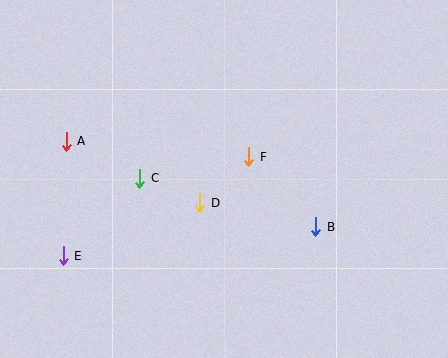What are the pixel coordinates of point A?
Point A is at (66, 142).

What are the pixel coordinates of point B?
Point B is at (316, 227).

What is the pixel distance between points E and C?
The distance between E and C is 109 pixels.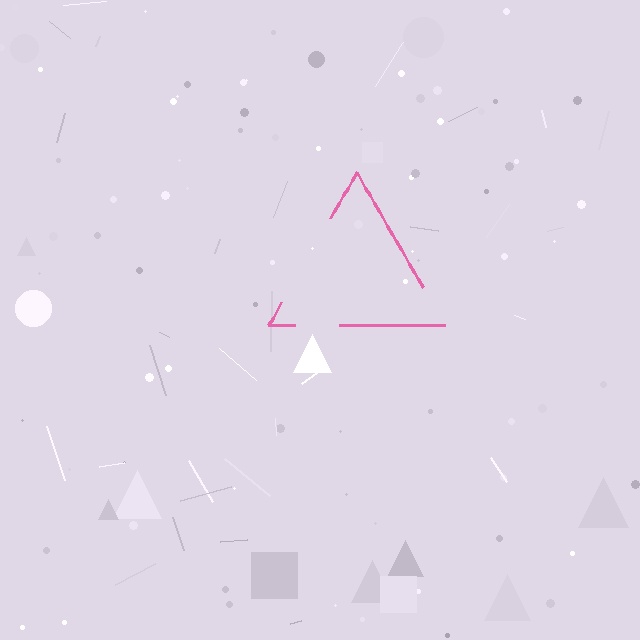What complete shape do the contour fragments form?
The contour fragments form a triangle.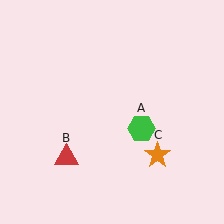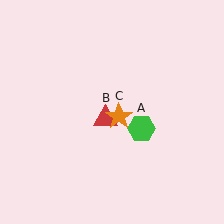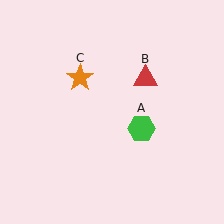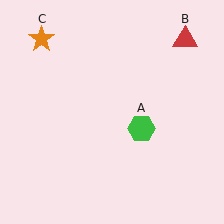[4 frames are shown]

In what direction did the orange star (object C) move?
The orange star (object C) moved up and to the left.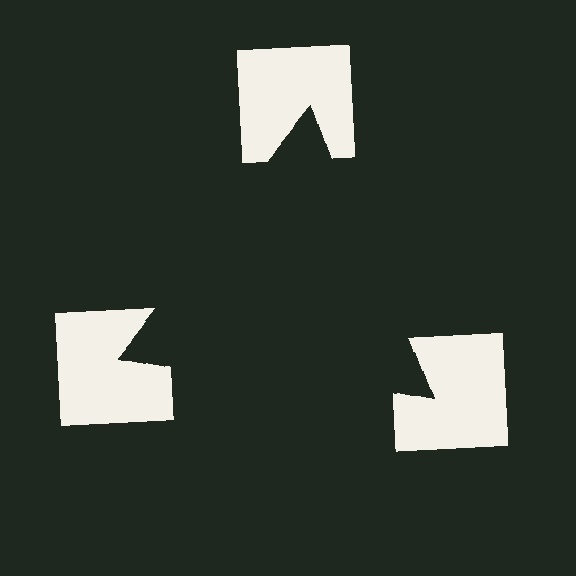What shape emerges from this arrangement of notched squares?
An illusory triangle — its edges are inferred from the aligned wedge cuts in the notched squares, not physically drawn.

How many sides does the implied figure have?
3 sides.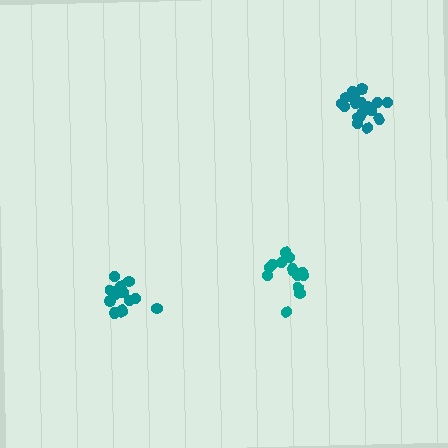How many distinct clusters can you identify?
There are 3 distinct clusters.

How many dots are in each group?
Group 1: 17 dots, Group 2: 18 dots, Group 3: 16 dots (51 total).